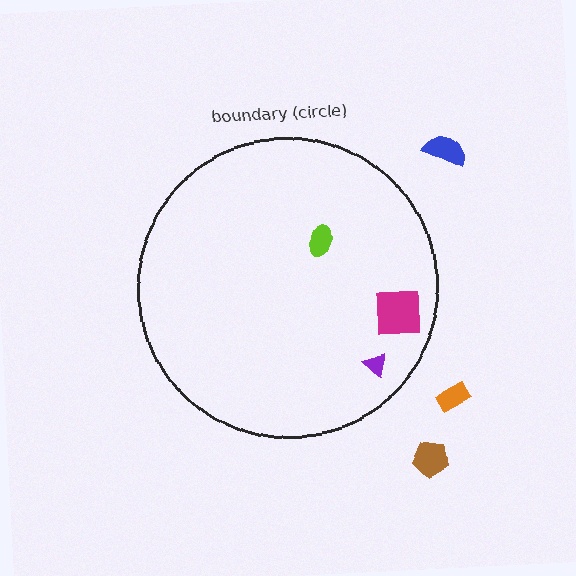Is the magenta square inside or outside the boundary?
Inside.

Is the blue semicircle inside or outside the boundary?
Outside.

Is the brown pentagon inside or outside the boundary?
Outside.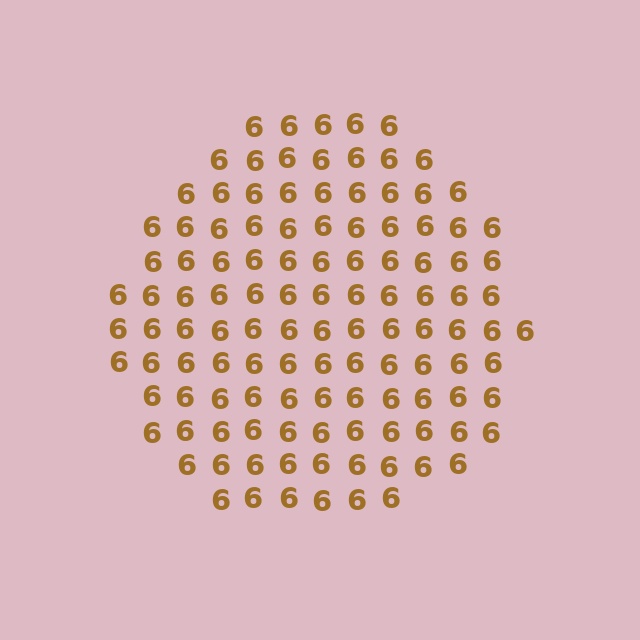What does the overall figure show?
The overall figure shows a circle.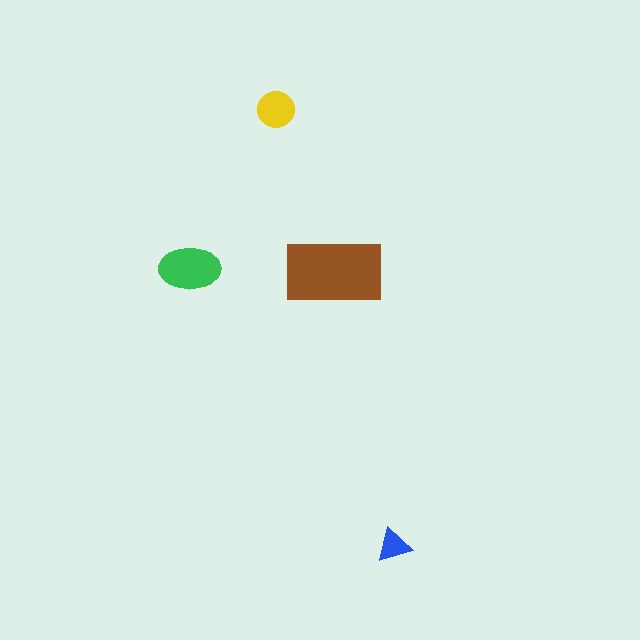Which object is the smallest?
The blue triangle.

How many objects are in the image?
There are 4 objects in the image.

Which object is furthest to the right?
The blue triangle is rightmost.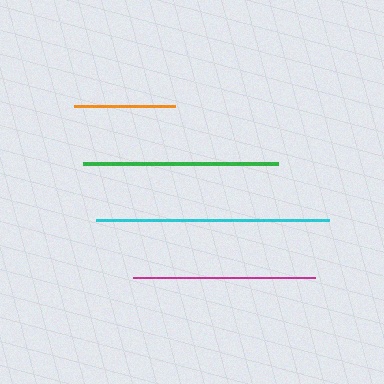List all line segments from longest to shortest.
From longest to shortest: cyan, green, magenta, orange.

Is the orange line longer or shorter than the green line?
The green line is longer than the orange line.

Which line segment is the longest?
The cyan line is the longest at approximately 233 pixels.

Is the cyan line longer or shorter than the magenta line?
The cyan line is longer than the magenta line.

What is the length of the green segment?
The green segment is approximately 195 pixels long.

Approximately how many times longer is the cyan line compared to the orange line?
The cyan line is approximately 2.3 times the length of the orange line.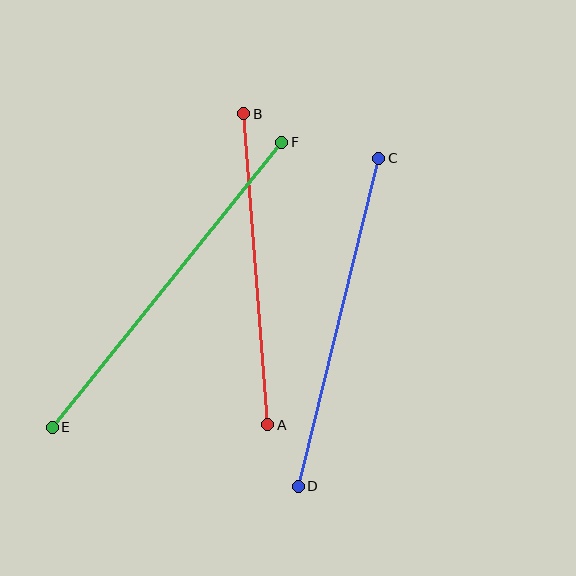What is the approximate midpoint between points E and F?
The midpoint is at approximately (167, 285) pixels.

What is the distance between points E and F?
The distance is approximately 366 pixels.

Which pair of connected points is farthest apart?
Points E and F are farthest apart.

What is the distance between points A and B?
The distance is approximately 312 pixels.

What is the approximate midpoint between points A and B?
The midpoint is at approximately (256, 269) pixels.